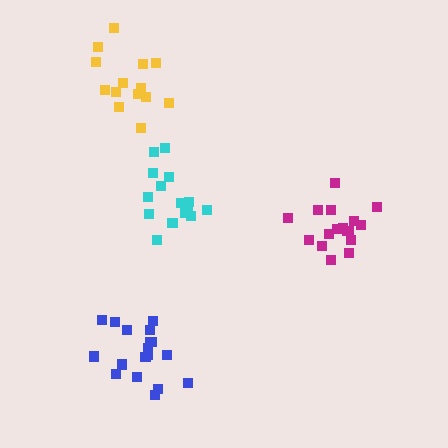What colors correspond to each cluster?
The clusters are colored: magenta, cyan, blue, yellow.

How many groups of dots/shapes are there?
There are 4 groups.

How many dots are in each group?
Group 1: 17 dots, Group 2: 15 dots, Group 3: 18 dots, Group 4: 14 dots (64 total).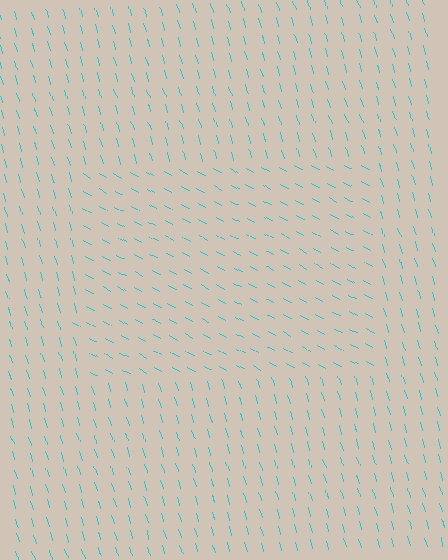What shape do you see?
I see a rectangle.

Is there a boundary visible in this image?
Yes, there is a texture boundary formed by a change in line orientation.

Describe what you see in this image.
The image is filled with small cyan line segments. A rectangle region in the image has lines oriented differently from the surrounding lines, creating a visible texture boundary.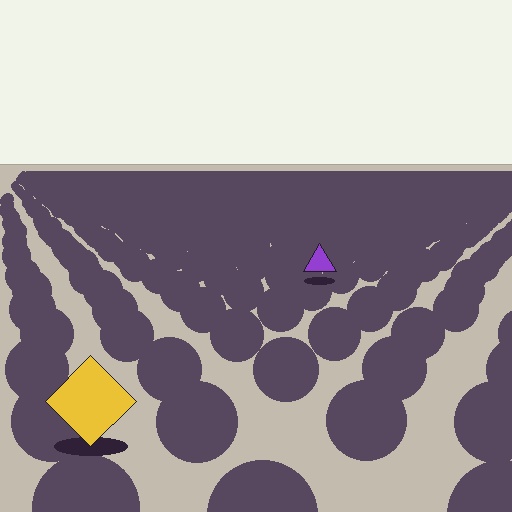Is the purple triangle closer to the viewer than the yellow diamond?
No. The yellow diamond is closer — you can tell from the texture gradient: the ground texture is coarser near it.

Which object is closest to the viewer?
The yellow diamond is closest. The texture marks near it are larger and more spread out.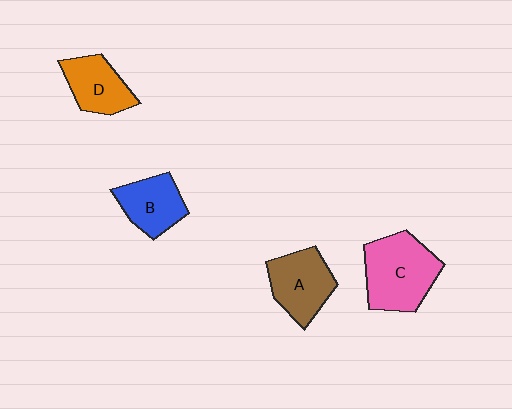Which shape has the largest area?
Shape C (pink).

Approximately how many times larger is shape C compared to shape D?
Approximately 1.6 times.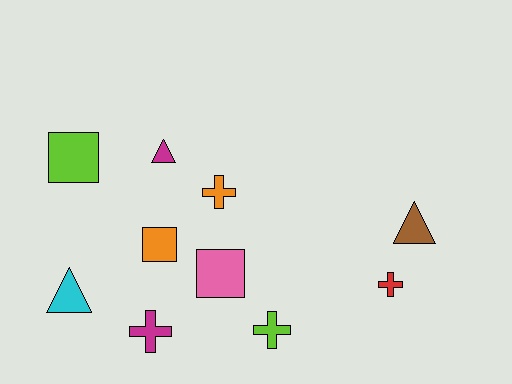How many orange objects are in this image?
There are 2 orange objects.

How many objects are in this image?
There are 10 objects.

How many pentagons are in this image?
There are no pentagons.